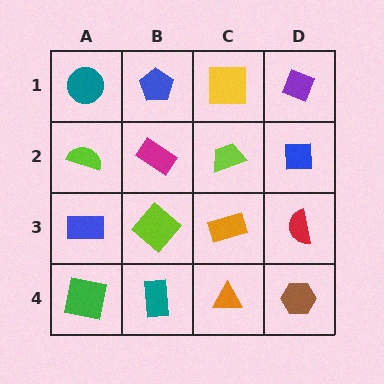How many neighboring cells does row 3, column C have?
4.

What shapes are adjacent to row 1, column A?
A lime semicircle (row 2, column A), a blue pentagon (row 1, column B).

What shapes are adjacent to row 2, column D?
A purple diamond (row 1, column D), a red semicircle (row 3, column D), a lime trapezoid (row 2, column C).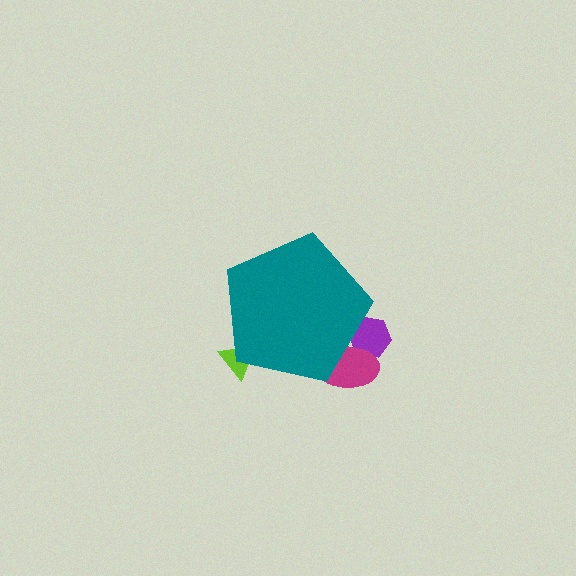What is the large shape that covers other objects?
A teal pentagon.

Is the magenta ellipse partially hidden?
Yes, the magenta ellipse is partially hidden behind the teal pentagon.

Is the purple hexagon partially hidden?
Yes, the purple hexagon is partially hidden behind the teal pentagon.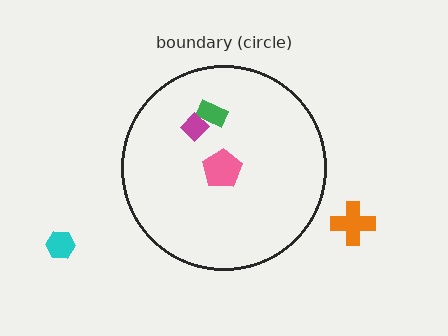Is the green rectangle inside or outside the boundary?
Inside.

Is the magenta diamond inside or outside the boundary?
Inside.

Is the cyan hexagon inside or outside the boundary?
Outside.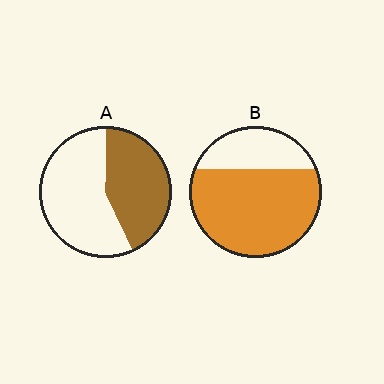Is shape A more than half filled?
No.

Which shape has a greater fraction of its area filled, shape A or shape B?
Shape B.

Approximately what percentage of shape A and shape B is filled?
A is approximately 45% and B is approximately 70%.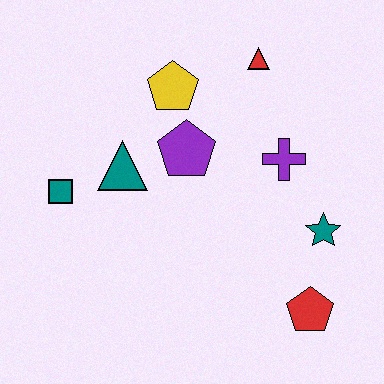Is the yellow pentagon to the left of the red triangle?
Yes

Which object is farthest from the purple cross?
The teal square is farthest from the purple cross.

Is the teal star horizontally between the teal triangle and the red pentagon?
No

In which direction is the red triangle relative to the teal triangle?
The red triangle is to the right of the teal triangle.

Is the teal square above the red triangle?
No